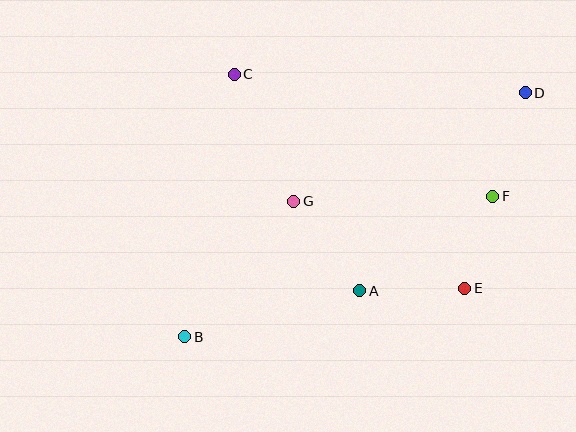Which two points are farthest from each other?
Points B and D are farthest from each other.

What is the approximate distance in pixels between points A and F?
The distance between A and F is approximately 163 pixels.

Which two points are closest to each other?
Points E and F are closest to each other.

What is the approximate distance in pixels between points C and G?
The distance between C and G is approximately 140 pixels.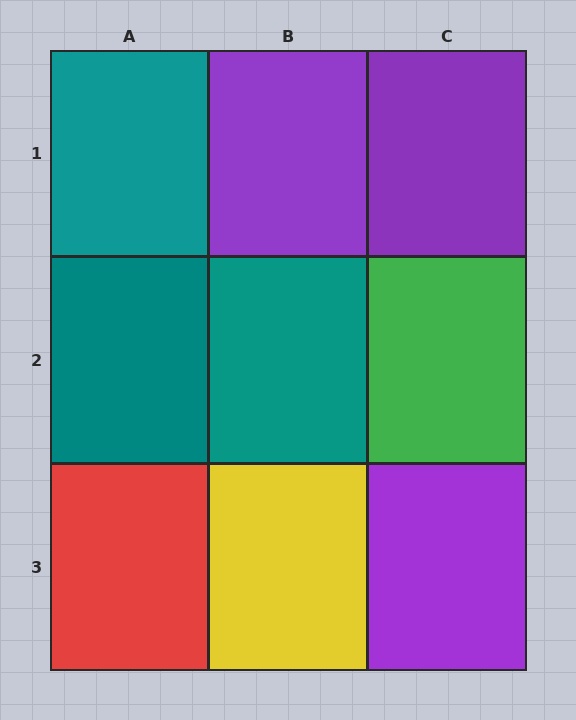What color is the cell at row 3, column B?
Yellow.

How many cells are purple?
3 cells are purple.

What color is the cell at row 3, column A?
Red.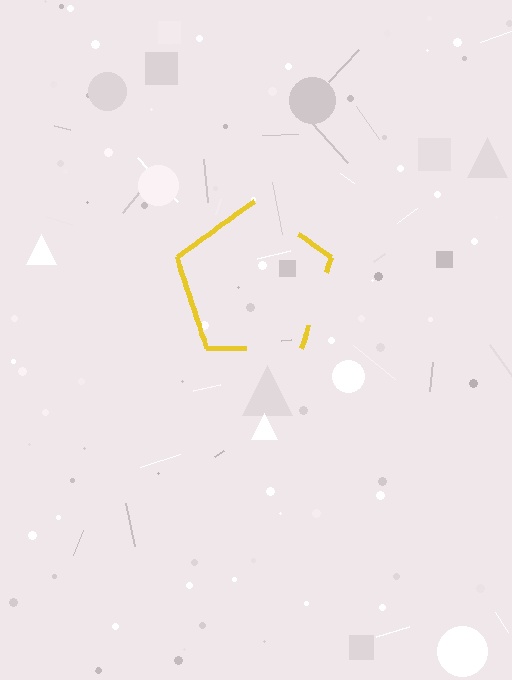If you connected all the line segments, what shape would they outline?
They would outline a pentagon.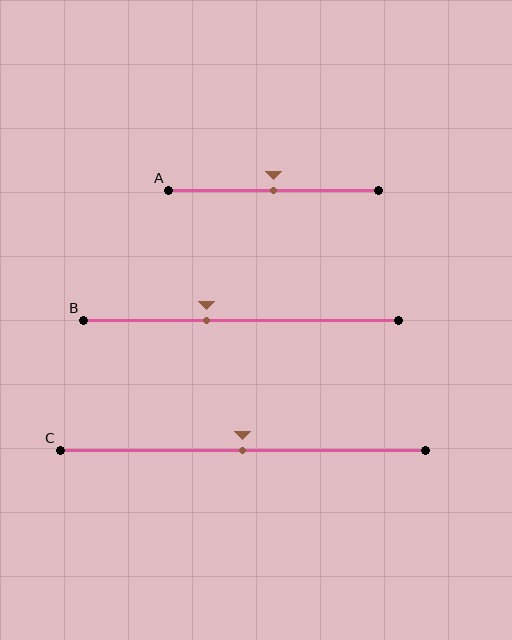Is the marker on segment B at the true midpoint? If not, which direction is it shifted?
No, the marker on segment B is shifted to the left by about 11% of the segment length.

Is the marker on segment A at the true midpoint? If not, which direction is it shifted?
Yes, the marker on segment A is at the true midpoint.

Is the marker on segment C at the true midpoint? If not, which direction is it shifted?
Yes, the marker on segment C is at the true midpoint.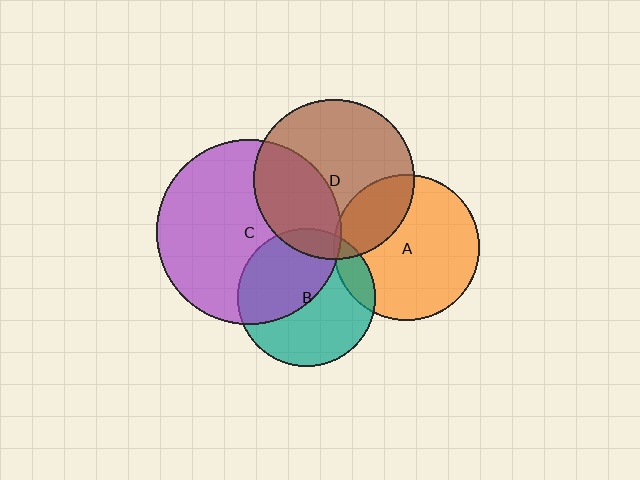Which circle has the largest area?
Circle C (purple).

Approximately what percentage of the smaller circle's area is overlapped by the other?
Approximately 45%.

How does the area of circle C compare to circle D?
Approximately 1.3 times.